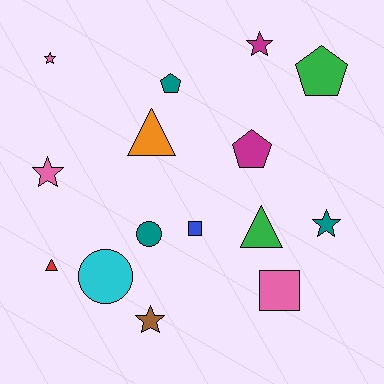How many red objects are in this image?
There is 1 red object.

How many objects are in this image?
There are 15 objects.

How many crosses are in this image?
There are no crosses.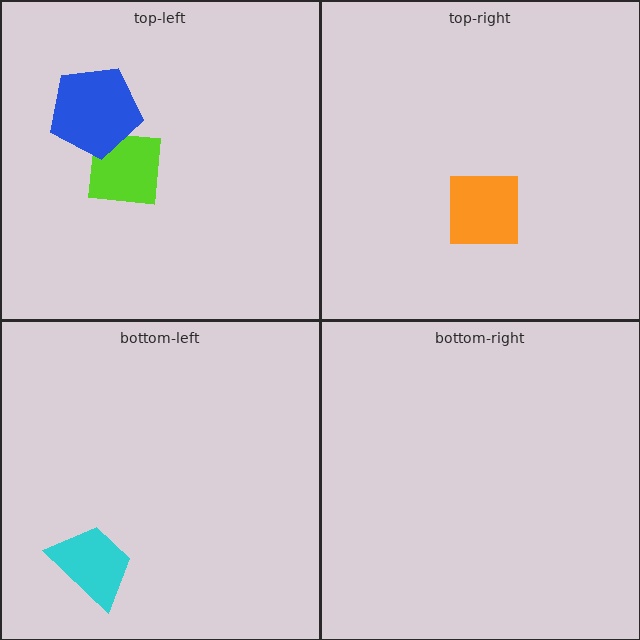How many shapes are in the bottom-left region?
1.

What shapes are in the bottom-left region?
The cyan trapezoid.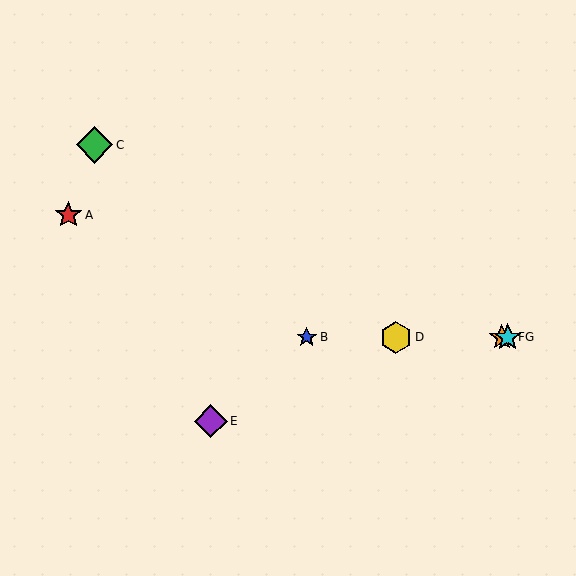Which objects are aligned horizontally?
Objects B, D, F, G are aligned horizontally.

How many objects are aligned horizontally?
4 objects (B, D, F, G) are aligned horizontally.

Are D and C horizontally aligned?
No, D is at y≈337 and C is at y≈145.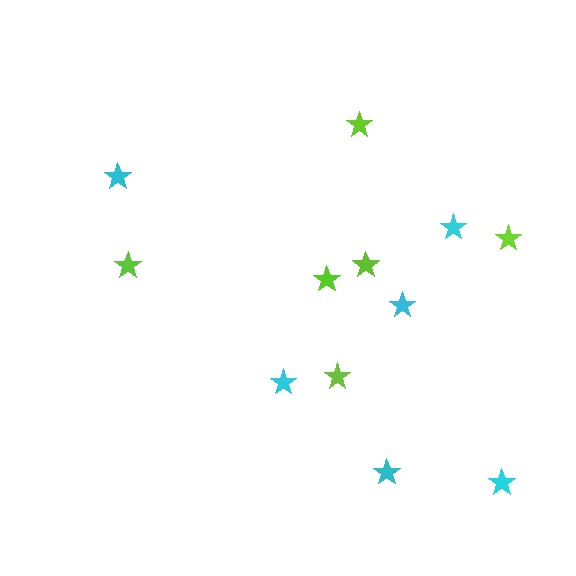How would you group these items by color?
There are 2 groups: one group of lime stars (6) and one group of cyan stars (6).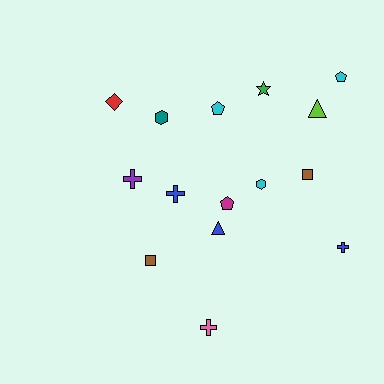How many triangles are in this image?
There are 2 triangles.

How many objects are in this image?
There are 15 objects.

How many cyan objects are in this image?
There are 3 cyan objects.